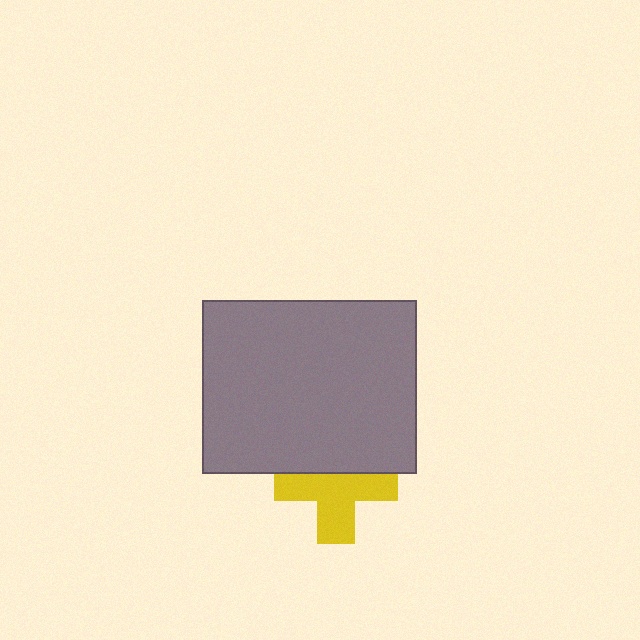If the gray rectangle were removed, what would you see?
You would see the complete yellow cross.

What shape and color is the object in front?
The object in front is a gray rectangle.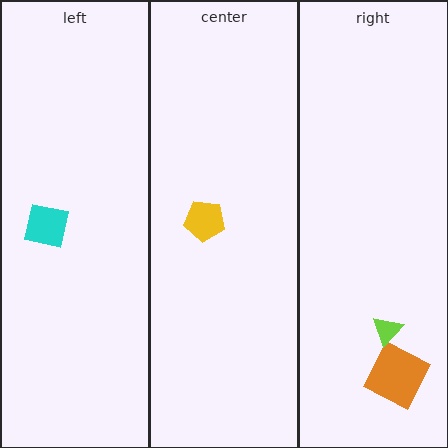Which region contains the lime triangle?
The right region.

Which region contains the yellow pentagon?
The center region.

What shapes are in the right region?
The orange square, the lime triangle.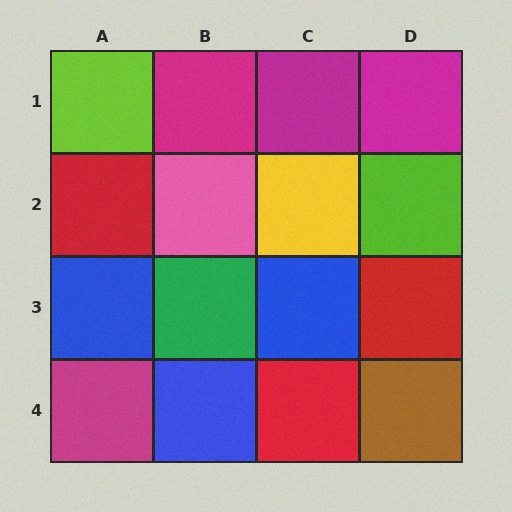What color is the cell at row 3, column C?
Blue.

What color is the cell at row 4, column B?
Blue.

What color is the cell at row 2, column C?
Yellow.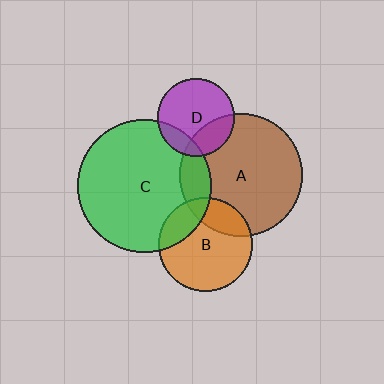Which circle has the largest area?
Circle C (green).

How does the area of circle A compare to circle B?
Approximately 1.7 times.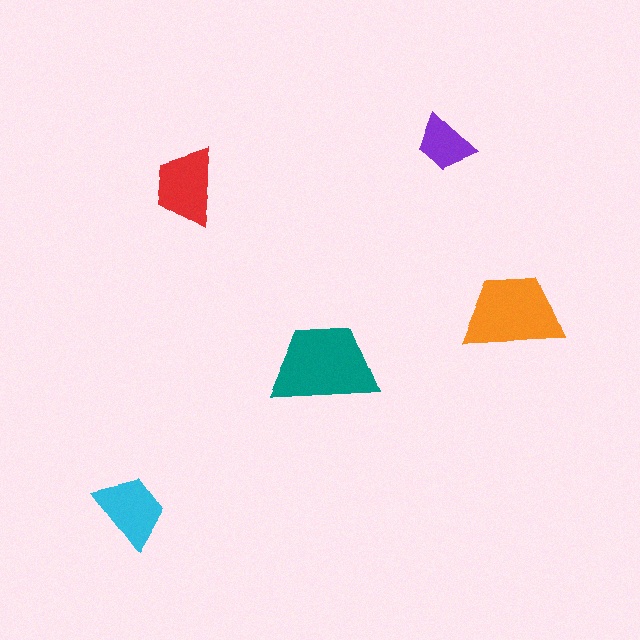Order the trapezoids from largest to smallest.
the teal one, the orange one, the red one, the cyan one, the purple one.